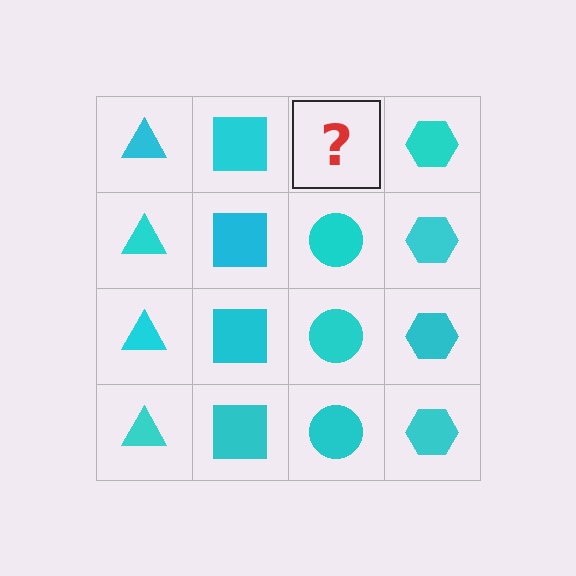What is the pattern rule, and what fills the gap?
The rule is that each column has a consistent shape. The gap should be filled with a cyan circle.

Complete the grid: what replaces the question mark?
The question mark should be replaced with a cyan circle.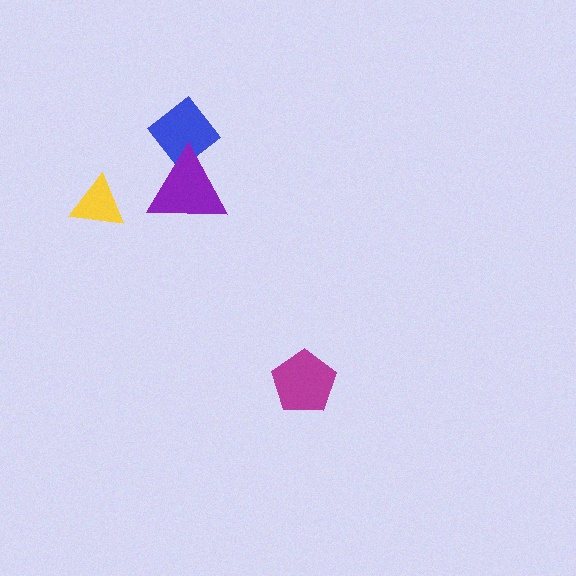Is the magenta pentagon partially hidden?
No, no other shape covers it.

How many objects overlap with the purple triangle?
1 object overlaps with the purple triangle.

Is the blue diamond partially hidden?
Yes, it is partially covered by another shape.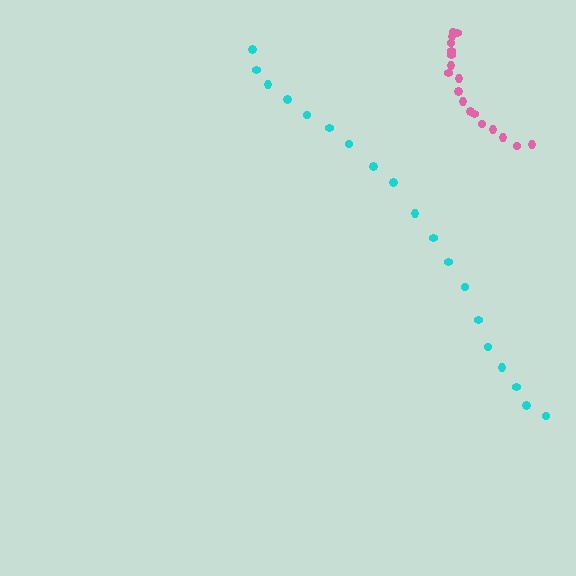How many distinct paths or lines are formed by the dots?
There are 2 distinct paths.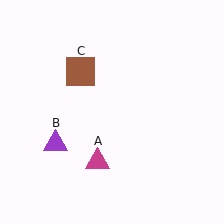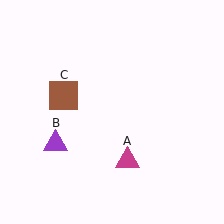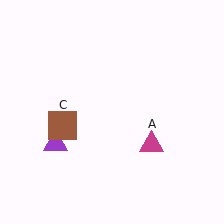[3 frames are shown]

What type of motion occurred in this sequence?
The magenta triangle (object A), brown square (object C) rotated counterclockwise around the center of the scene.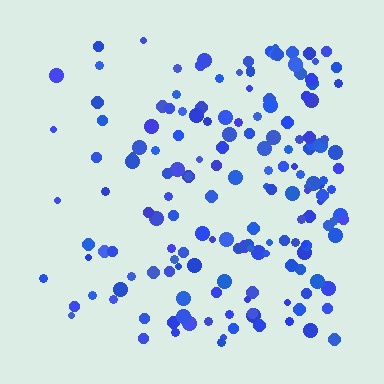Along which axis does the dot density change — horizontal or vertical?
Horizontal.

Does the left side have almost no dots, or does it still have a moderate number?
Still a moderate number, just noticeably fewer than the right.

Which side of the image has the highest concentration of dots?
The right.